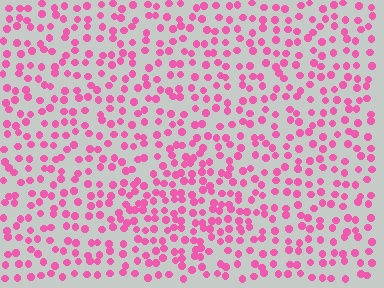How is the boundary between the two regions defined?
The boundary is defined by a change in element density (approximately 1.6x ratio). All elements are the same color, size, and shape.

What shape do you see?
I see a diamond.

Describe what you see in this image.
The image contains small pink elements arranged at two different densities. A diamond-shaped region is visible where the elements are more densely packed than the surrounding area.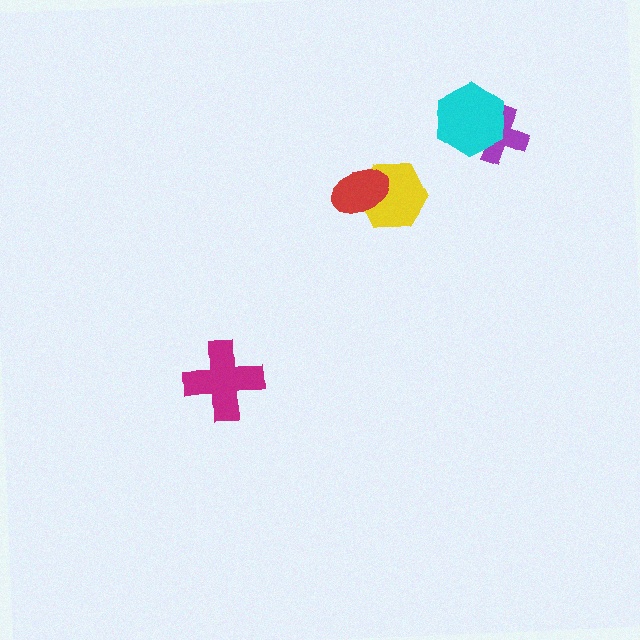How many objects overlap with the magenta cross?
0 objects overlap with the magenta cross.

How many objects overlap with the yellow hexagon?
1 object overlaps with the yellow hexagon.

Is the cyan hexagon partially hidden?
No, no other shape covers it.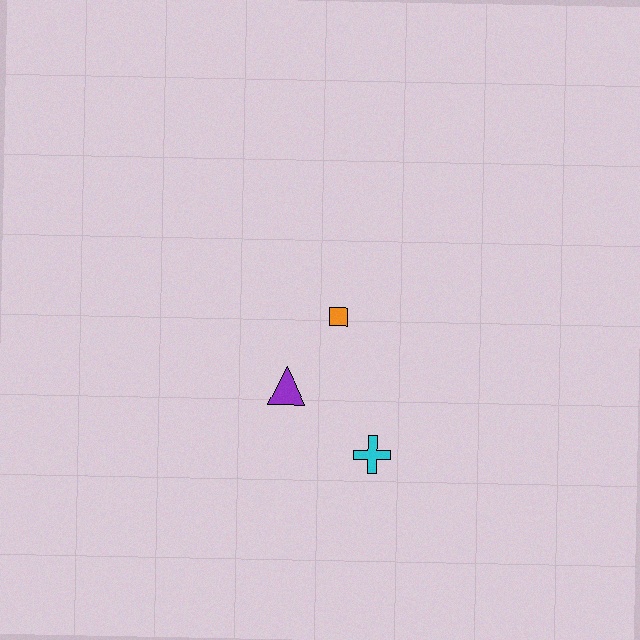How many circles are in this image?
There are no circles.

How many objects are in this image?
There are 3 objects.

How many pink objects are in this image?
There are no pink objects.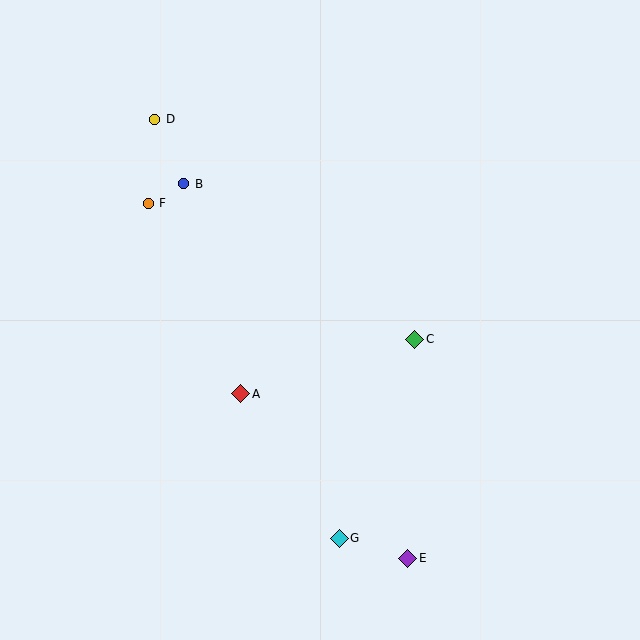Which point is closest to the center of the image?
Point C at (415, 339) is closest to the center.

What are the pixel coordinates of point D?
Point D is at (155, 119).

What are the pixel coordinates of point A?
Point A is at (241, 394).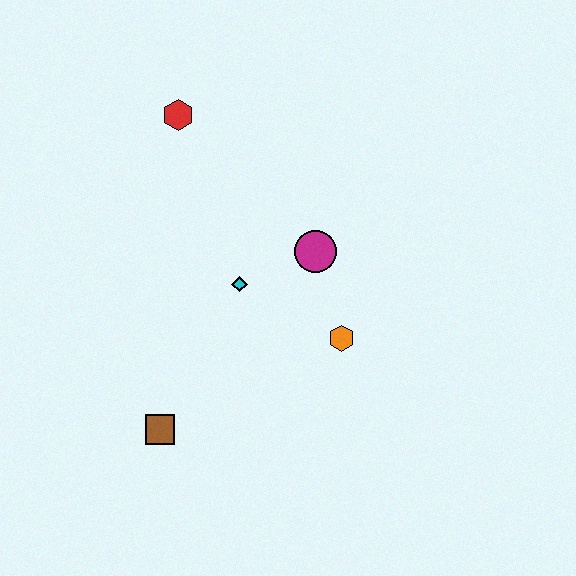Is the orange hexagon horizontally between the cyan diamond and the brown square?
No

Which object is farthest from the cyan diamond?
The red hexagon is farthest from the cyan diamond.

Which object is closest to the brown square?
The cyan diamond is closest to the brown square.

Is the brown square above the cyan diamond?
No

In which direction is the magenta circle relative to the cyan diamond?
The magenta circle is to the right of the cyan diamond.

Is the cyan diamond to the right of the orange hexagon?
No